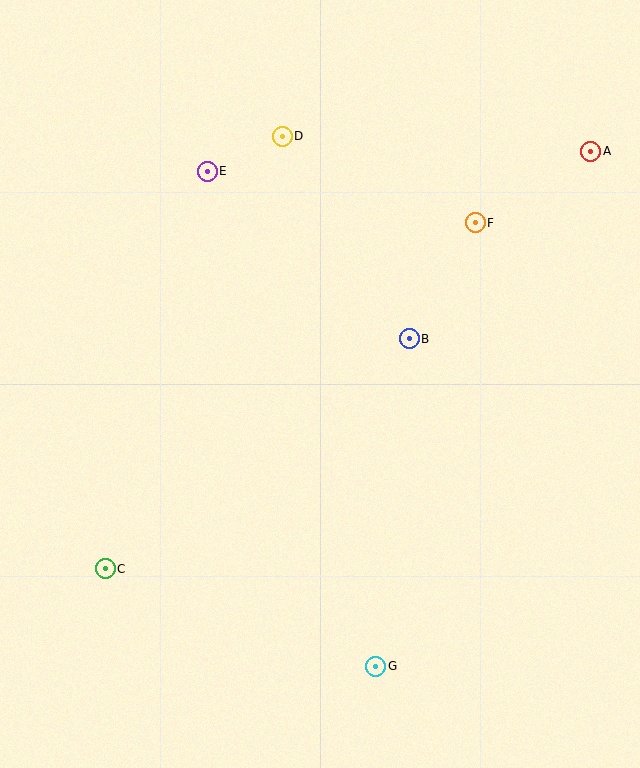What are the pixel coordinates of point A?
Point A is at (591, 151).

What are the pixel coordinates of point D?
Point D is at (282, 136).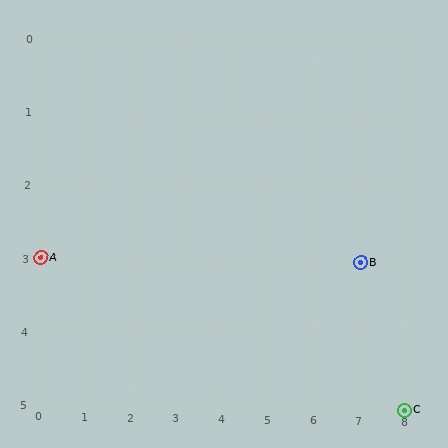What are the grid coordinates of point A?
Point A is at grid coordinates (0, 3).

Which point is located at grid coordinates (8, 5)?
Point C is at (8, 5).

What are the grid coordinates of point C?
Point C is at grid coordinates (8, 5).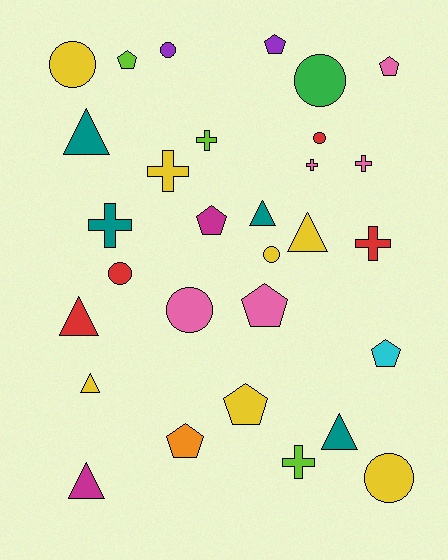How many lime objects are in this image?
There are 3 lime objects.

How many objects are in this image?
There are 30 objects.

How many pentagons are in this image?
There are 8 pentagons.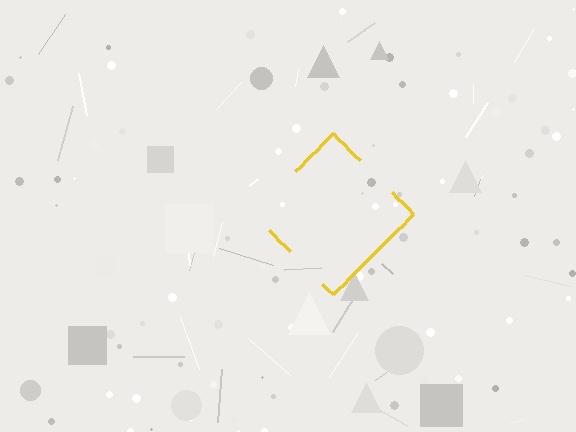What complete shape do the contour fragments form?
The contour fragments form a diamond.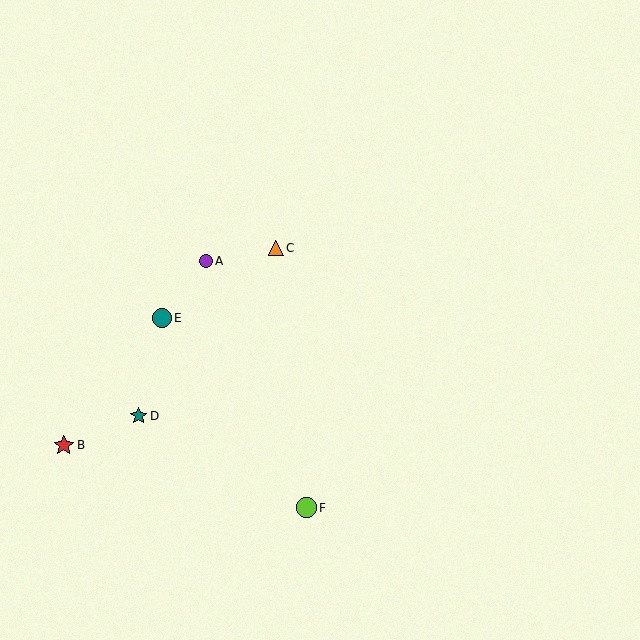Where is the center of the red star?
The center of the red star is at (64, 445).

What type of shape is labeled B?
Shape B is a red star.